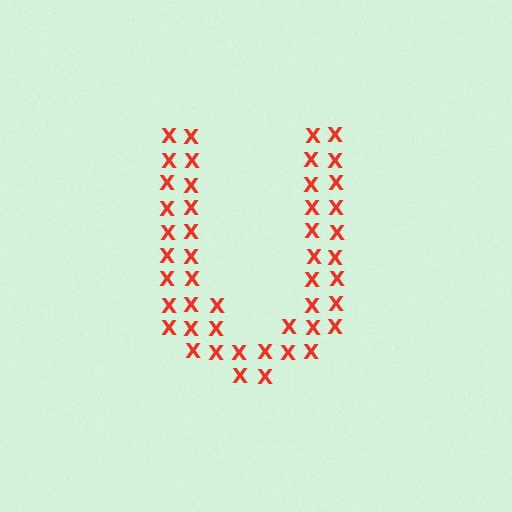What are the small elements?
The small elements are letter X's.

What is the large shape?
The large shape is the letter U.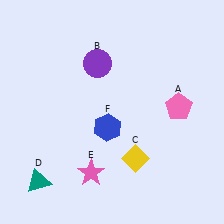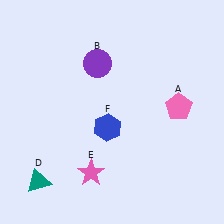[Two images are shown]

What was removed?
The yellow diamond (C) was removed in Image 2.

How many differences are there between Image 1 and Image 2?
There is 1 difference between the two images.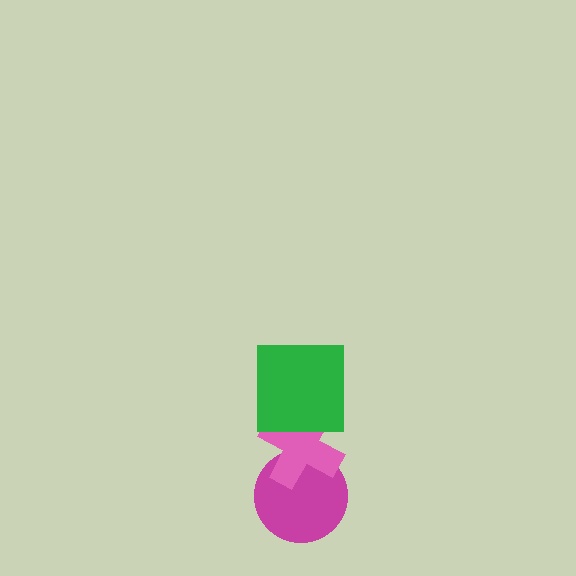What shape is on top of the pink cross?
The green square is on top of the pink cross.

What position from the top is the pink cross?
The pink cross is 2nd from the top.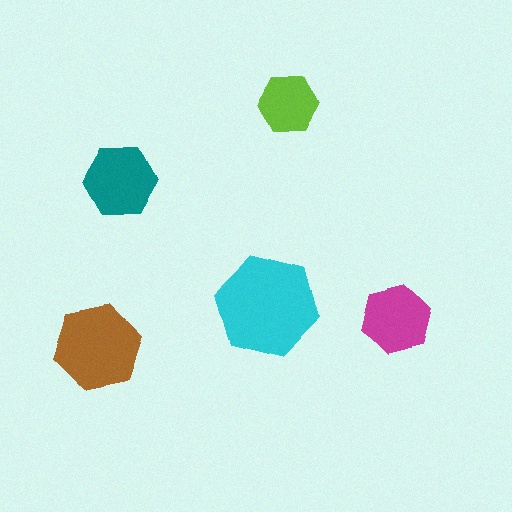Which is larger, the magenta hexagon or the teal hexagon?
The teal one.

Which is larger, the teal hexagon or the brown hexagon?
The brown one.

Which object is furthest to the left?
The brown hexagon is leftmost.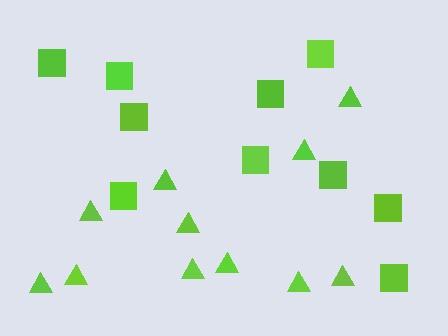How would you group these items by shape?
There are 2 groups: one group of triangles (11) and one group of squares (10).